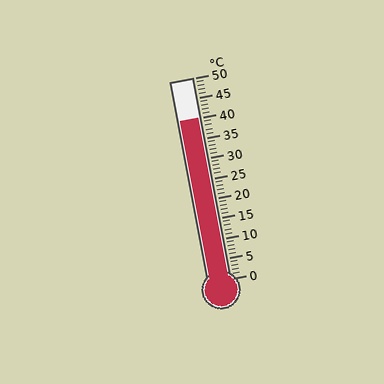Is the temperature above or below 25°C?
The temperature is above 25°C.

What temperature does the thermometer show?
The thermometer shows approximately 40°C.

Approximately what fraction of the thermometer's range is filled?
The thermometer is filled to approximately 80% of its range.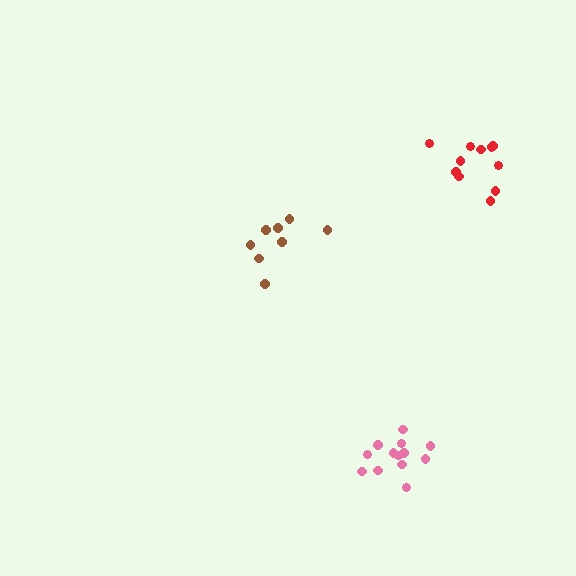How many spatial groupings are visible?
There are 3 spatial groupings.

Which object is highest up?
The red cluster is topmost.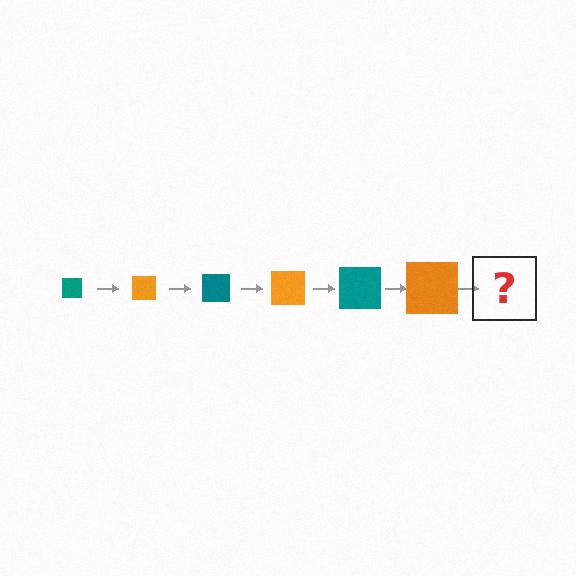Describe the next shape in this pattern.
It should be a teal square, larger than the previous one.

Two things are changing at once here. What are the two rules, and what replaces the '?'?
The two rules are that the square grows larger each step and the color cycles through teal and orange. The '?' should be a teal square, larger than the previous one.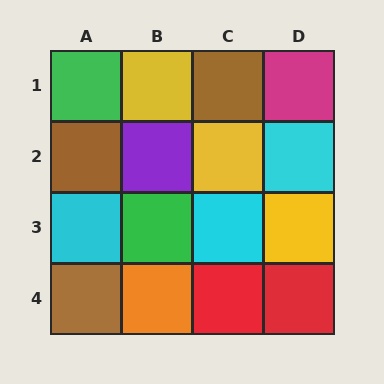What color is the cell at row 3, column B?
Green.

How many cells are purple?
1 cell is purple.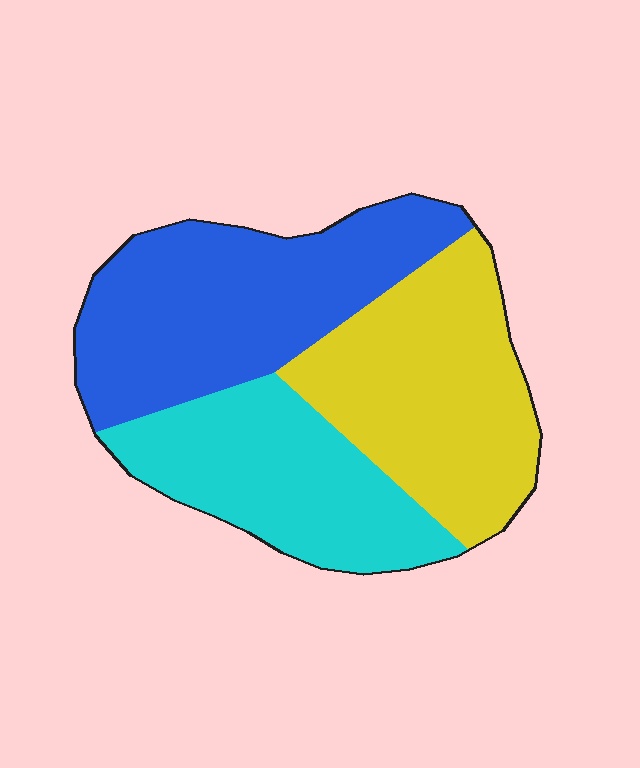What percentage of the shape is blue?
Blue takes up about three eighths (3/8) of the shape.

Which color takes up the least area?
Cyan, at roughly 30%.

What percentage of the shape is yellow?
Yellow covers 34% of the shape.